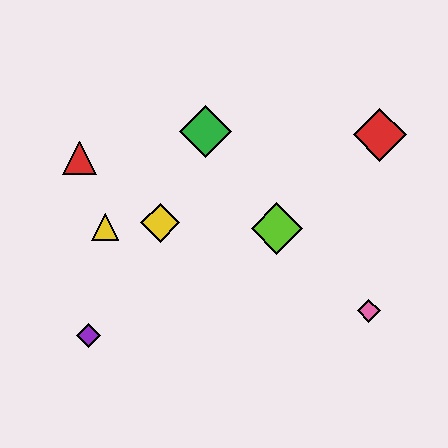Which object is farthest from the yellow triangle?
The red diamond is farthest from the yellow triangle.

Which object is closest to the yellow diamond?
The yellow triangle is closest to the yellow diamond.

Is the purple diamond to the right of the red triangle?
Yes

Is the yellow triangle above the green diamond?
No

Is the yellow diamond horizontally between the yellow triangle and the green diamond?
Yes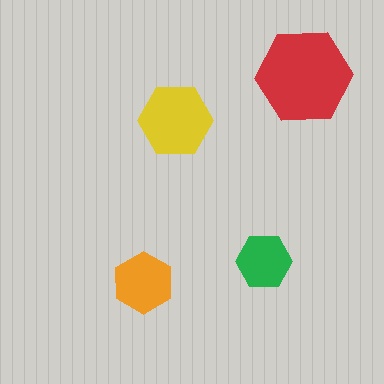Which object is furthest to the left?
The orange hexagon is leftmost.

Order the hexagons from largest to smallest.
the red one, the yellow one, the orange one, the green one.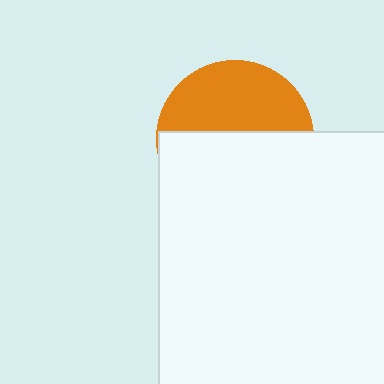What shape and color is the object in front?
The object in front is a white rectangle.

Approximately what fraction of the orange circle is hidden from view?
Roughly 56% of the orange circle is hidden behind the white rectangle.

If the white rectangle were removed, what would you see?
You would see the complete orange circle.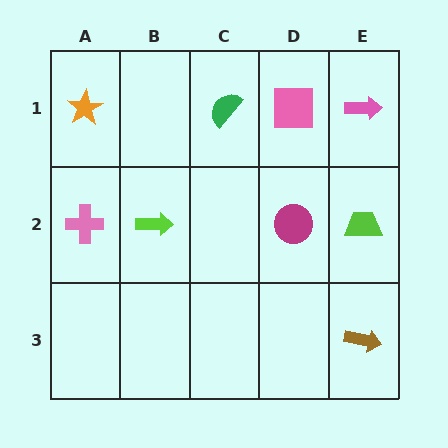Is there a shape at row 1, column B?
No, that cell is empty.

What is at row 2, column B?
A lime arrow.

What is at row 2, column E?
A lime trapezoid.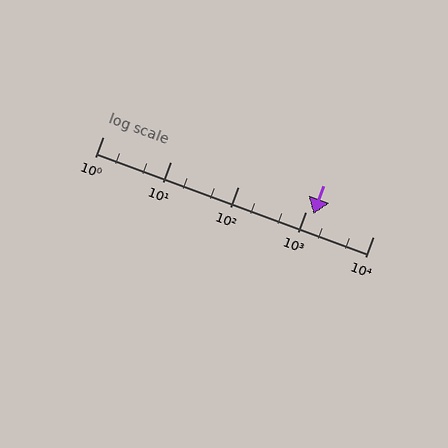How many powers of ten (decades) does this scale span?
The scale spans 4 decades, from 1 to 10000.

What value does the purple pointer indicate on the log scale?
The pointer indicates approximately 1300.